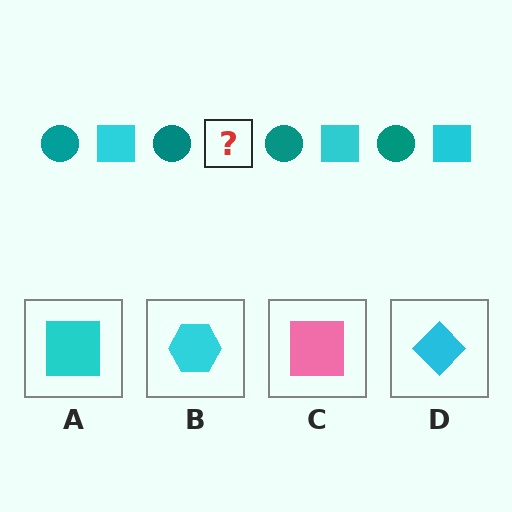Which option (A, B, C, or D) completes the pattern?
A.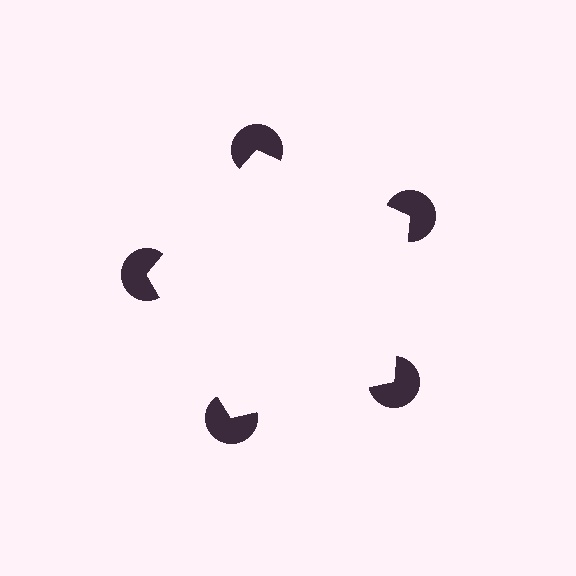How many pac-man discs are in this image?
There are 5 — one at each vertex of the illusory pentagon.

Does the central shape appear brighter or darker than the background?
It typically appears slightly brighter than the background, even though no actual brightness change is drawn.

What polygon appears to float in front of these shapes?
An illusory pentagon — its edges are inferred from the aligned wedge cuts in the pac-man discs, not physically drawn.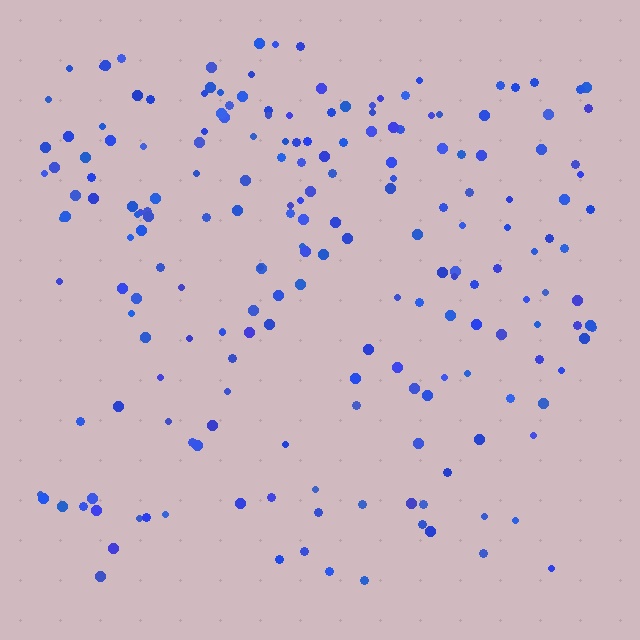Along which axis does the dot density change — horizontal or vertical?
Vertical.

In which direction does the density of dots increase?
From bottom to top, with the top side densest.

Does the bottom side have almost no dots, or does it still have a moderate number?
Still a moderate number, just noticeably fewer than the top.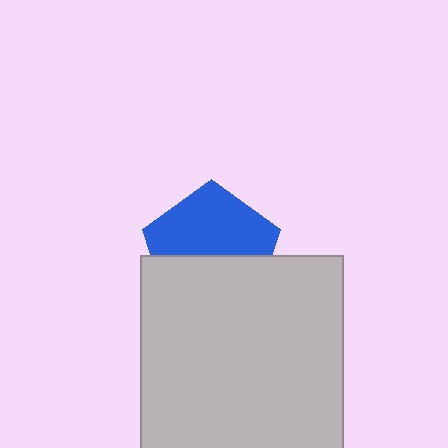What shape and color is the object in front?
The object in front is a light gray rectangle.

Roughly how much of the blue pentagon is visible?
About half of it is visible (roughly 54%).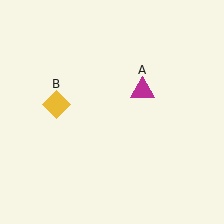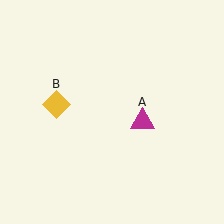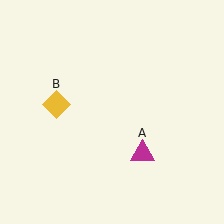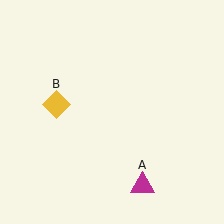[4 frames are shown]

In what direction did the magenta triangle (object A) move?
The magenta triangle (object A) moved down.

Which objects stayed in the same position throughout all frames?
Yellow diamond (object B) remained stationary.